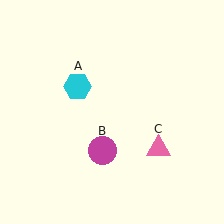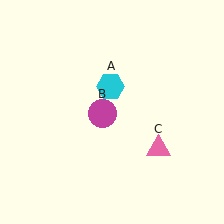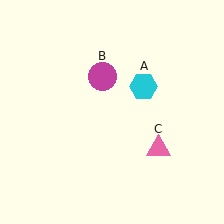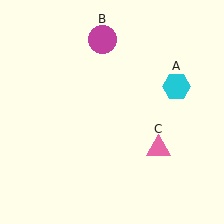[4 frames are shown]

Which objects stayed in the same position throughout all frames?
Pink triangle (object C) remained stationary.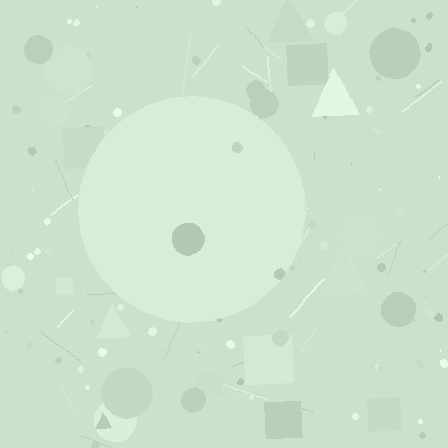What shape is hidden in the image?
A circle is hidden in the image.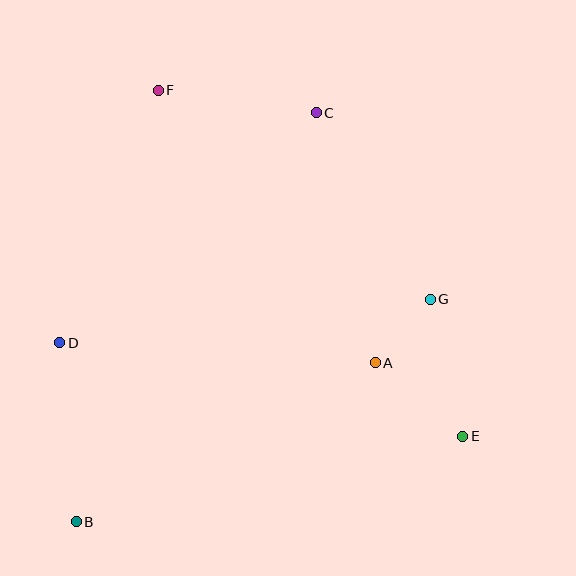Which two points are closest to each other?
Points A and G are closest to each other.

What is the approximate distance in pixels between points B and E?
The distance between B and E is approximately 396 pixels.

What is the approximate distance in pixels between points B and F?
The distance between B and F is approximately 439 pixels.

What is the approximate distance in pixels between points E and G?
The distance between E and G is approximately 140 pixels.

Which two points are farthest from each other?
Points B and C are farthest from each other.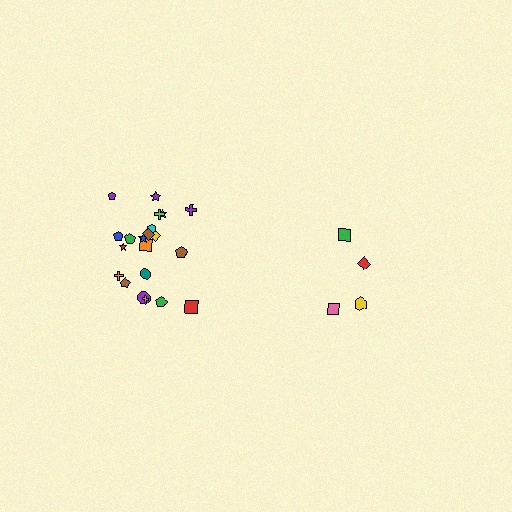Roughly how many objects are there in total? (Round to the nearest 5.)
Roughly 25 objects in total.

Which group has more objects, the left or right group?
The left group.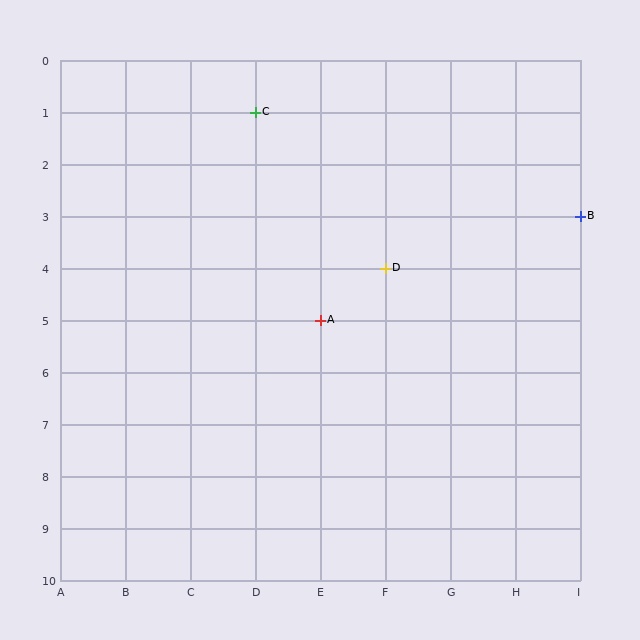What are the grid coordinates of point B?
Point B is at grid coordinates (I, 3).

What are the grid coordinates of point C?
Point C is at grid coordinates (D, 1).